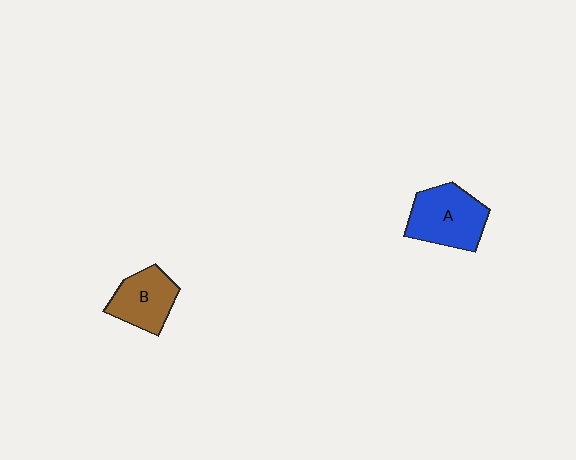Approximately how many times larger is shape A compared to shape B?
Approximately 1.3 times.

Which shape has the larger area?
Shape A (blue).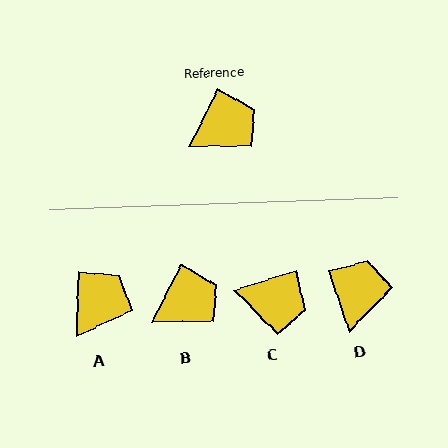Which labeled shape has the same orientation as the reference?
B.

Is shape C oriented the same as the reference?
No, it is off by about 46 degrees.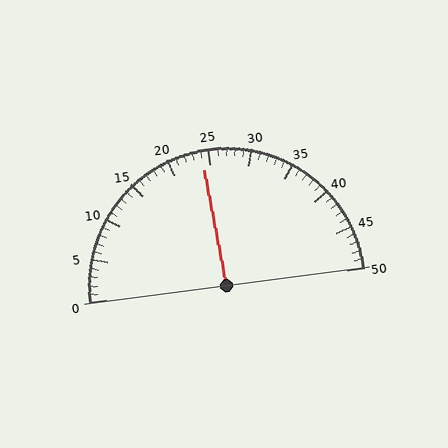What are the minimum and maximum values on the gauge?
The gauge ranges from 0 to 50.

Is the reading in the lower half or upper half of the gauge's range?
The reading is in the lower half of the range (0 to 50).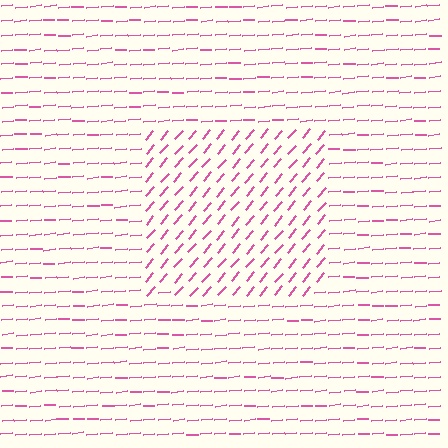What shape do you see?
I see a rectangle.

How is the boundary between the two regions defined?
The boundary is defined purely by a change in line orientation (approximately 45 degrees difference). All lines are the same color and thickness.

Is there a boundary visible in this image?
Yes, there is a texture boundary formed by a change in line orientation.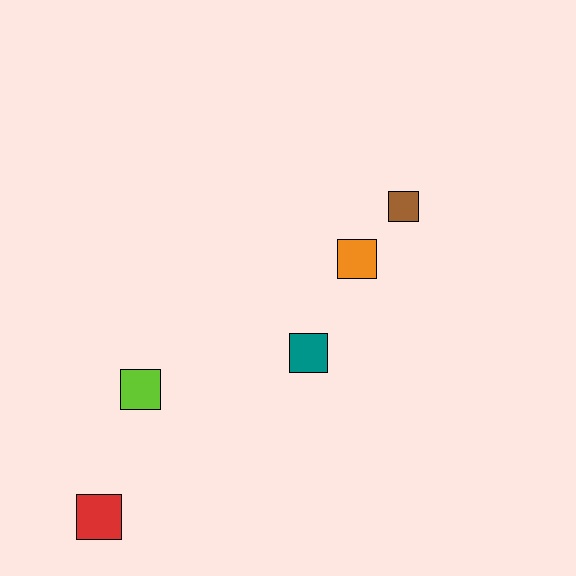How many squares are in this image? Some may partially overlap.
There are 5 squares.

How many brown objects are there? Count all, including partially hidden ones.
There is 1 brown object.